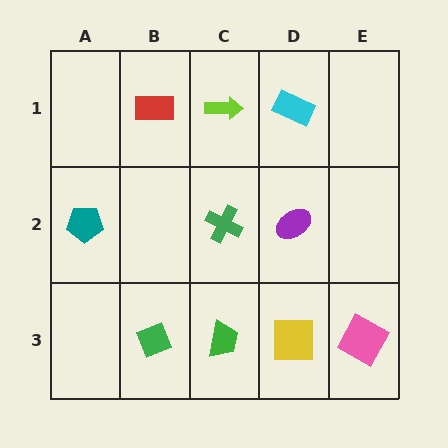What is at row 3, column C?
A green trapezoid.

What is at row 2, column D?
A purple ellipse.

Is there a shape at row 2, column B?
No, that cell is empty.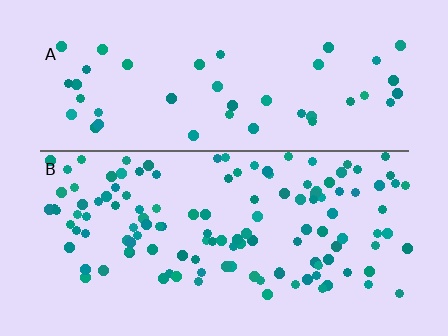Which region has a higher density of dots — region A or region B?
B (the bottom).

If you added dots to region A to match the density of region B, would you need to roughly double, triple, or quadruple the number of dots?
Approximately triple.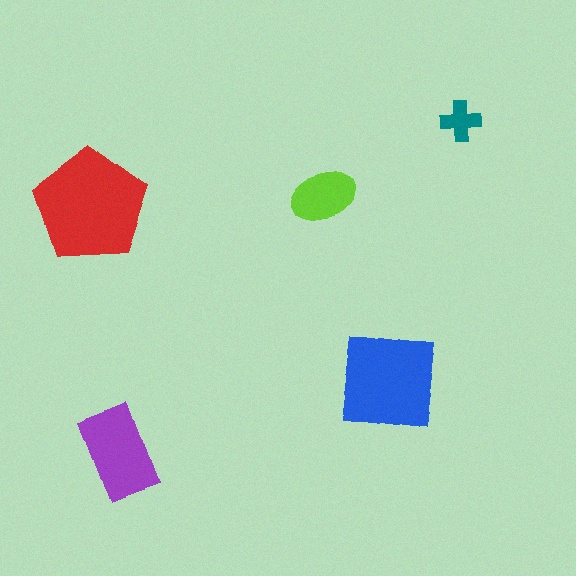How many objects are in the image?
There are 5 objects in the image.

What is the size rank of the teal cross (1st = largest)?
5th.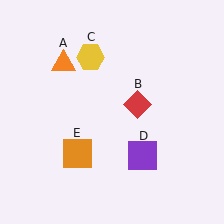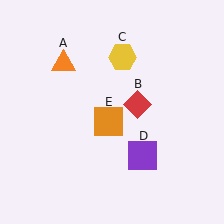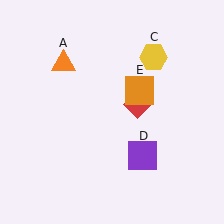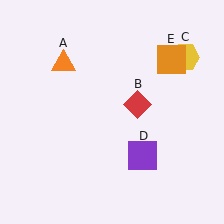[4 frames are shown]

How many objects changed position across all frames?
2 objects changed position: yellow hexagon (object C), orange square (object E).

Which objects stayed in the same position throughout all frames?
Orange triangle (object A) and red diamond (object B) and purple square (object D) remained stationary.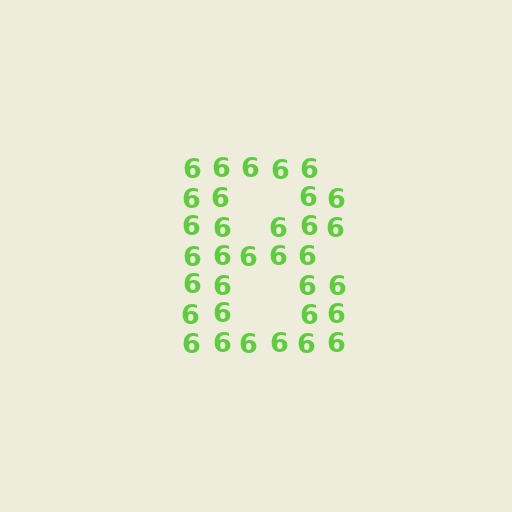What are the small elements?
The small elements are digit 6's.